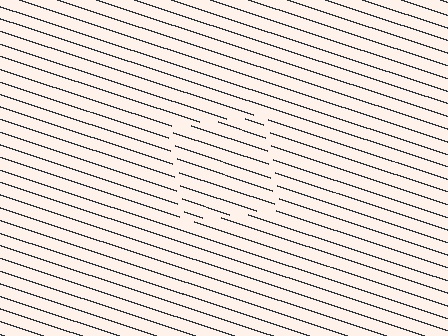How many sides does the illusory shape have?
4 sides — the line-ends trace a square.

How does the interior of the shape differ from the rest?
The interior of the shape contains the same grating, shifted by half a period — the contour is defined by the phase discontinuity where line-ends from the inner and outer gratings abut.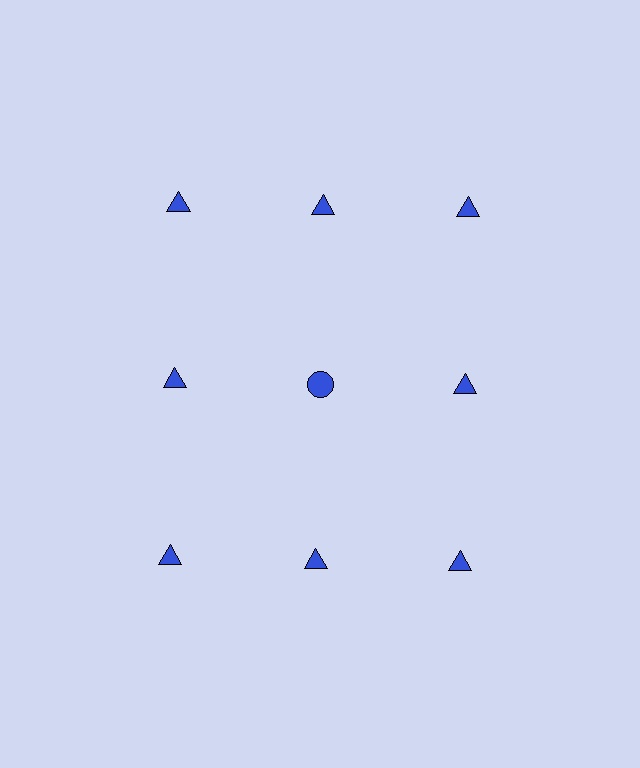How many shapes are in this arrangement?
There are 9 shapes arranged in a grid pattern.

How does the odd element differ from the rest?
It has a different shape: circle instead of triangle.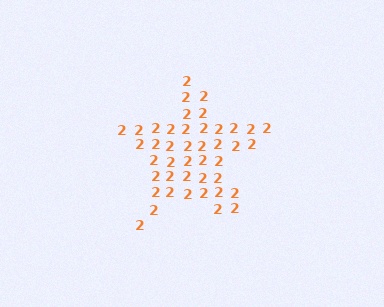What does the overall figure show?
The overall figure shows a star.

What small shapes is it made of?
It is made of small digit 2's.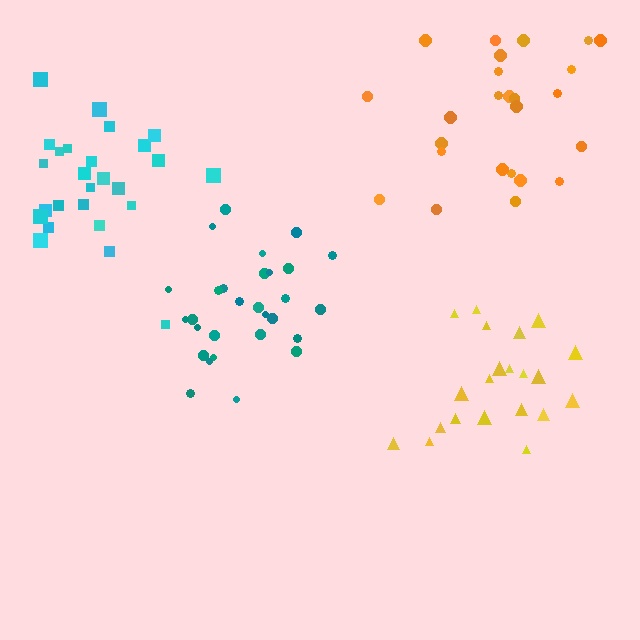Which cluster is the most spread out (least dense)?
Orange.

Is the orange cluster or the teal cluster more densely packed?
Teal.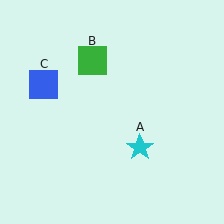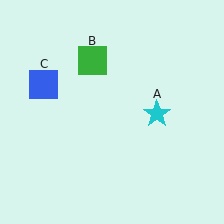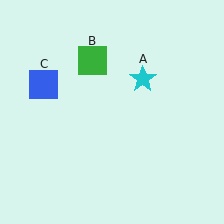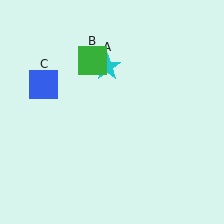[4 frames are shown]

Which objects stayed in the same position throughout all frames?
Green square (object B) and blue square (object C) remained stationary.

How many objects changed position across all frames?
1 object changed position: cyan star (object A).